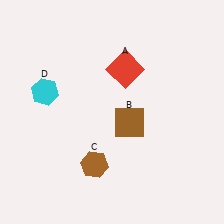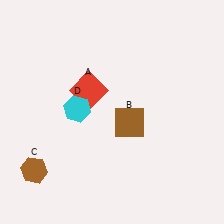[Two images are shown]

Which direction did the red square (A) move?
The red square (A) moved left.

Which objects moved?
The objects that moved are: the red square (A), the brown hexagon (C), the cyan hexagon (D).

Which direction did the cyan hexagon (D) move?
The cyan hexagon (D) moved right.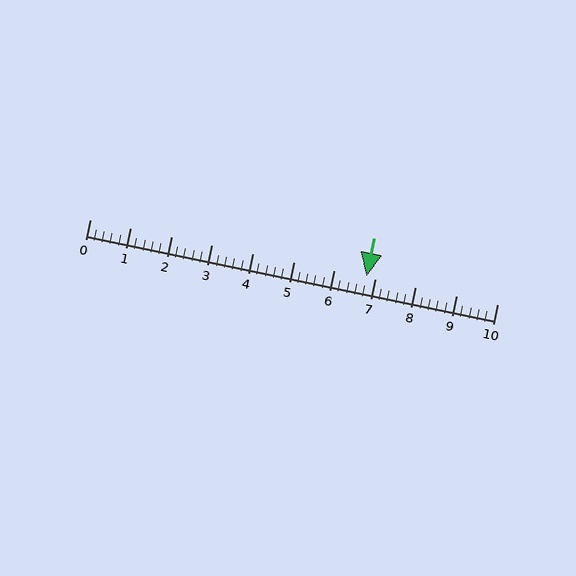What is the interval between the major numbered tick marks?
The major tick marks are spaced 1 units apart.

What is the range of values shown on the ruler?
The ruler shows values from 0 to 10.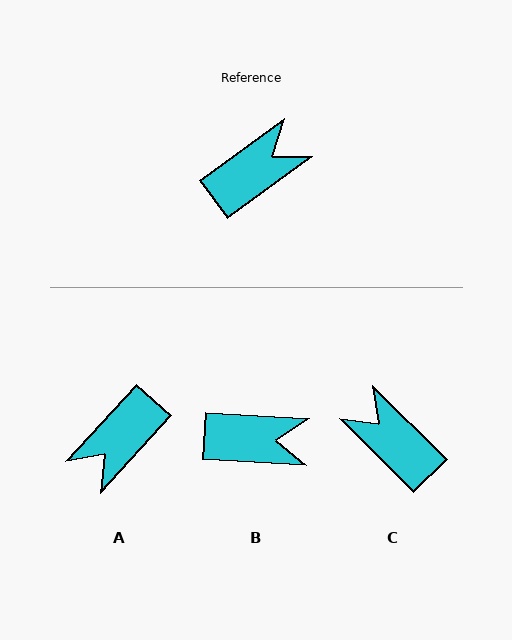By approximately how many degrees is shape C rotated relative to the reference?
Approximately 99 degrees counter-clockwise.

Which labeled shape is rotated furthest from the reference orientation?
A, about 169 degrees away.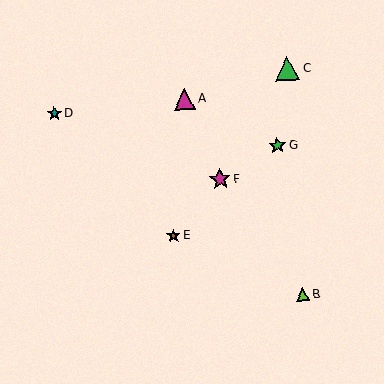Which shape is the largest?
The green triangle (labeled C) is the largest.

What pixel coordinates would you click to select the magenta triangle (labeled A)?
Click at (184, 99) to select the magenta triangle A.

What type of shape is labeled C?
Shape C is a green triangle.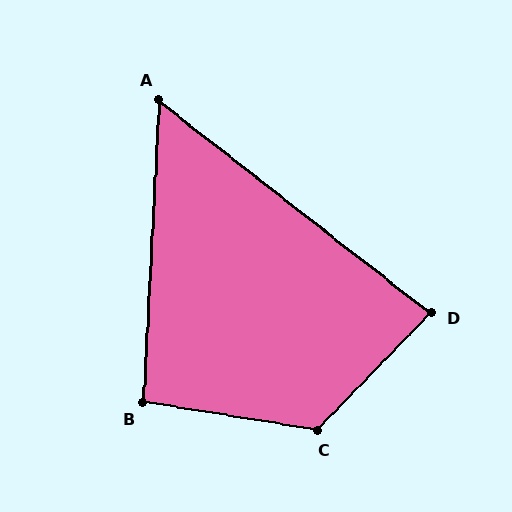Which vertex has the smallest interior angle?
A, at approximately 55 degrees.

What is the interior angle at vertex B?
Approximately 96 degrees (obtuse).